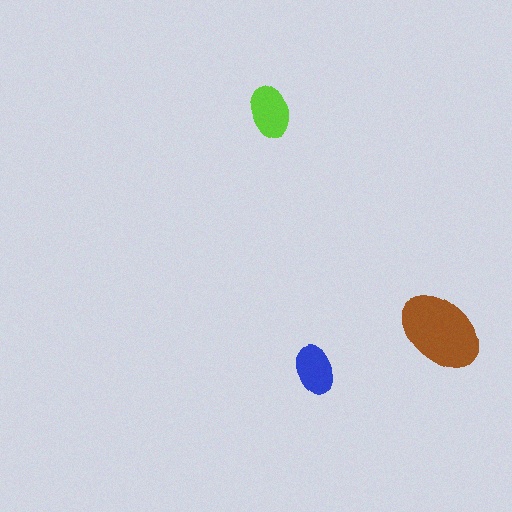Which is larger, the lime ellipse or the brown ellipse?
The brown one.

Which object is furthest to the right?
The brown ellipse is rightmost.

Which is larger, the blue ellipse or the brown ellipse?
The brown one.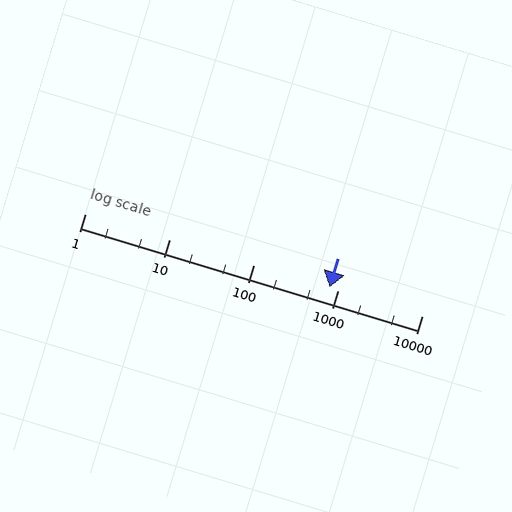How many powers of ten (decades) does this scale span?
The scale spans 4 decades, from 1 to 10000.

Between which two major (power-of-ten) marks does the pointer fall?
The pointer is between 100 and 1000.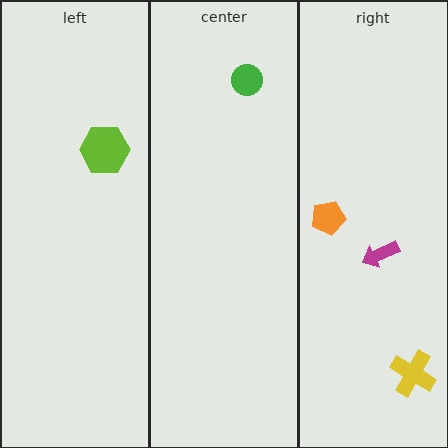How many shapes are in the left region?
1.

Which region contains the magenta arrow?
The right region.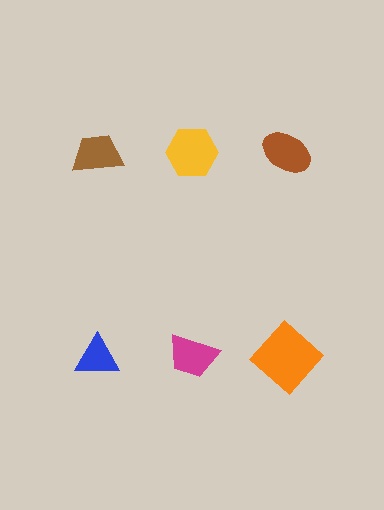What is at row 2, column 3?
An orange diamond.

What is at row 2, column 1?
A blue triangle.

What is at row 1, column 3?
A brown ellipse.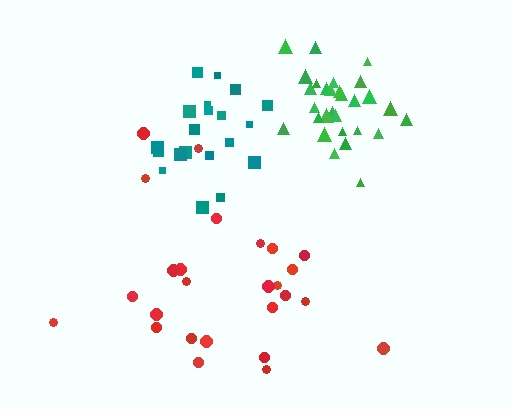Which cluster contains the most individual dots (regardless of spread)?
Green (31).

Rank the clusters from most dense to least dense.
green, teal, red.